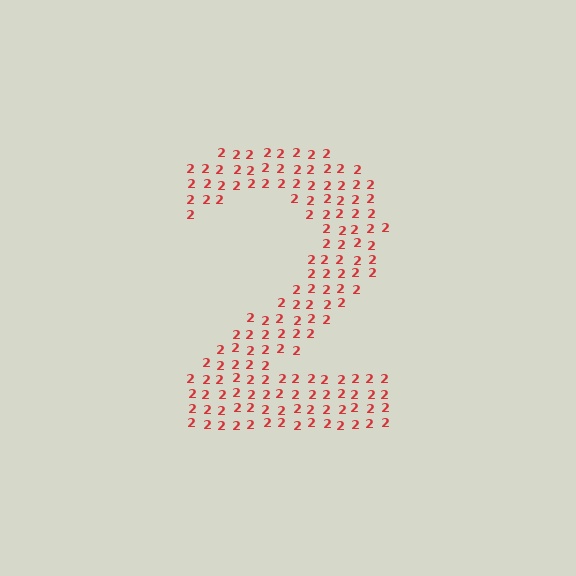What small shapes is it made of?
It is made of small digit 2's.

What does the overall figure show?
The overall figure shows the digit 2.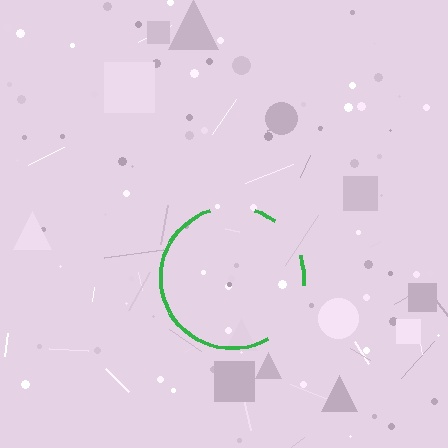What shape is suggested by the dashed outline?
The dashed outline suggests a circle.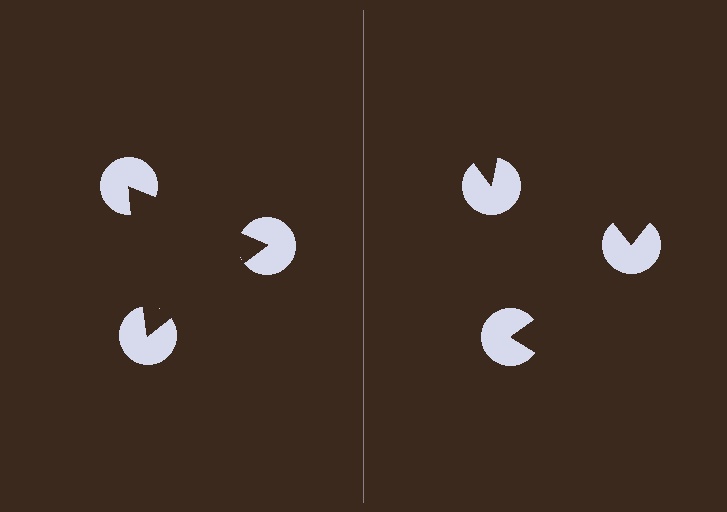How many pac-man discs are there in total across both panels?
6 — 3 on each side.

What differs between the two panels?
The pac-man discs are positioned identically on both sides; only the wedge orientations differ. On the left they align to a triangle; on the right they are misaligned.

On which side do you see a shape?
An illusory triangle appears on the left side. On the right side the wedge cuts are rotated, so no coherent shape forms.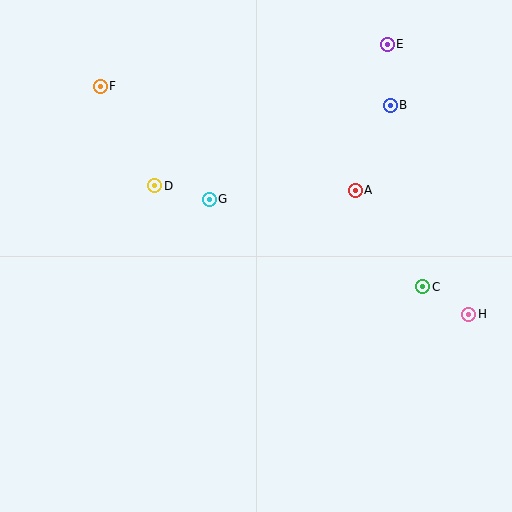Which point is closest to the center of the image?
Point G at (209, 199) is closest to the center.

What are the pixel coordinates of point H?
Point H is at (469, 314).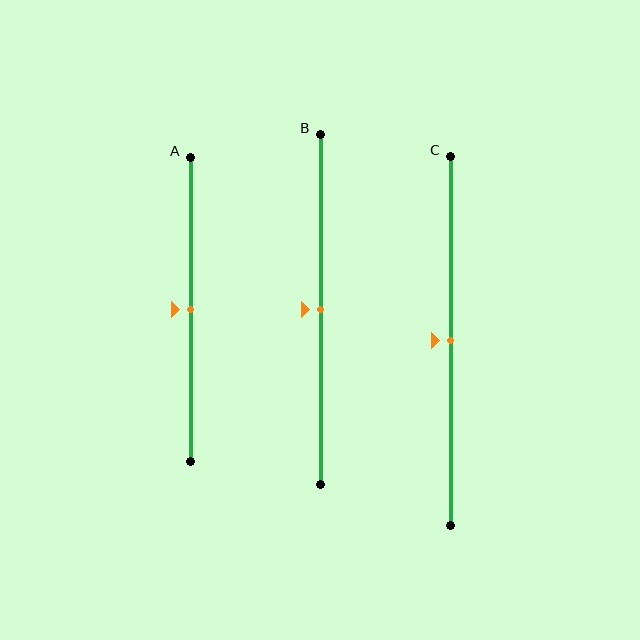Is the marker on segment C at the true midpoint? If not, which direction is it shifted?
Yes, the marker on segment C is at the true midpoint.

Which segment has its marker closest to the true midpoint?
Segment A has its marker closest to the true midpoint.